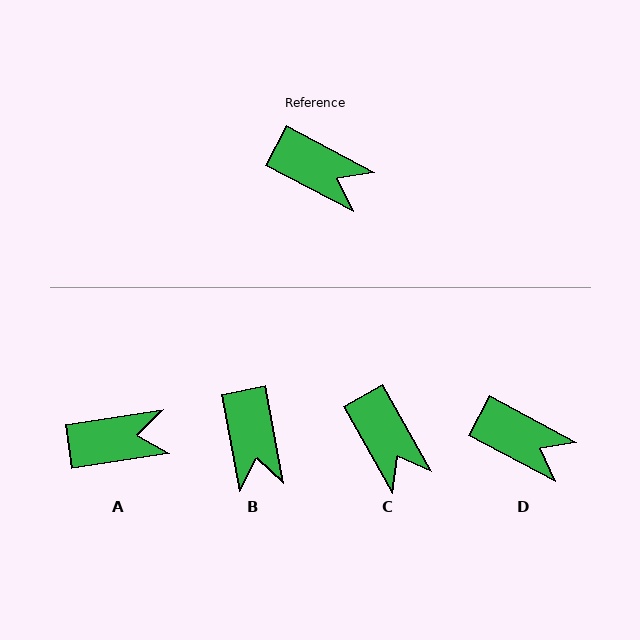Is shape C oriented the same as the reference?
No, it is off by about 33 degrees.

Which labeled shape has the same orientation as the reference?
D.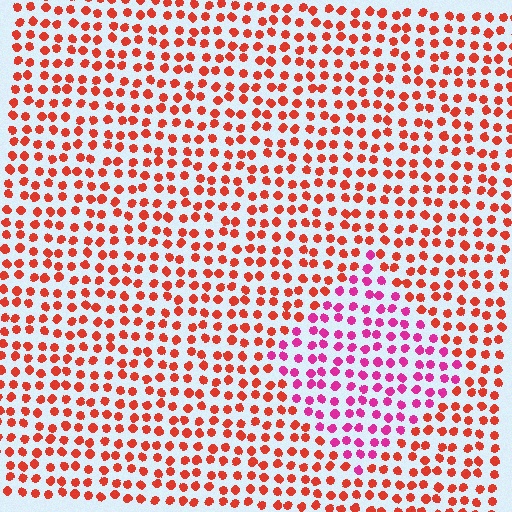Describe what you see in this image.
The image is filled with small red elements in a uniform arrangement. A diamond-shaped region is visible where the elements are tinted to a slightly different hue, forming a subtle color boundary.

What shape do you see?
I see a diamond.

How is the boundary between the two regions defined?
The boundary is defined purely by a slight shift in hue (about 43 degrees). Spacing, size, and orientation are identical on both sides.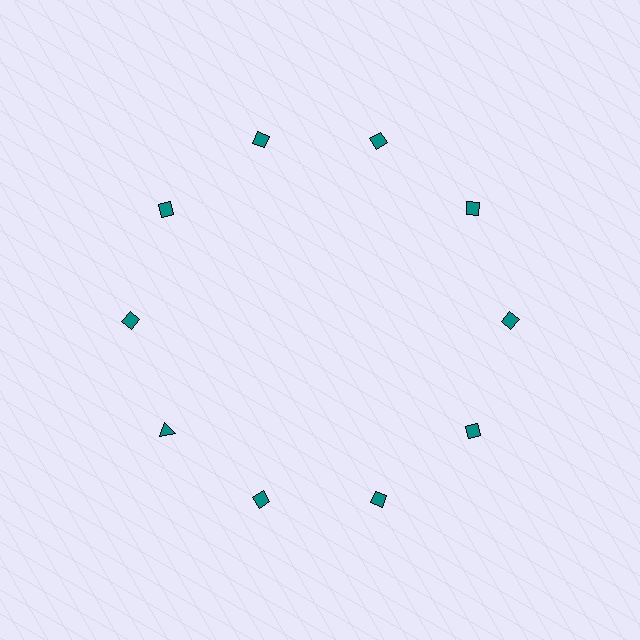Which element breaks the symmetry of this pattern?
The teal triangle at roughly the 8 o'clock position breaks the symmetry. All other shapes are teal diamonds.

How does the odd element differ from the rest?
It has a different shape: triangle instead of diamond.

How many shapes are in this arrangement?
There are 10 shapes arranged in a ring pattern.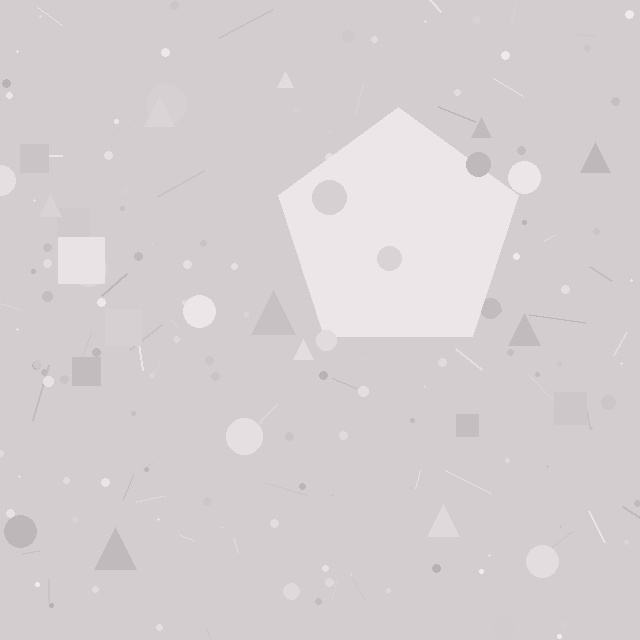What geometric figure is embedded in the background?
A pentagon is embedded in the background.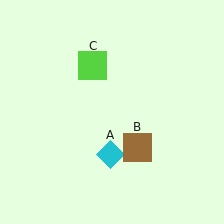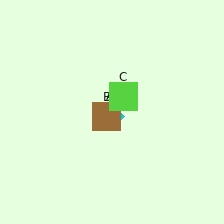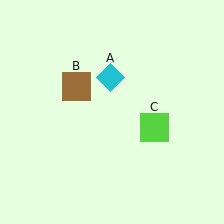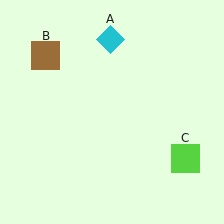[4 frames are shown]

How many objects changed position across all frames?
3 objects changed position: cyan diamond (object A), brown square (object B), lime square (object C).